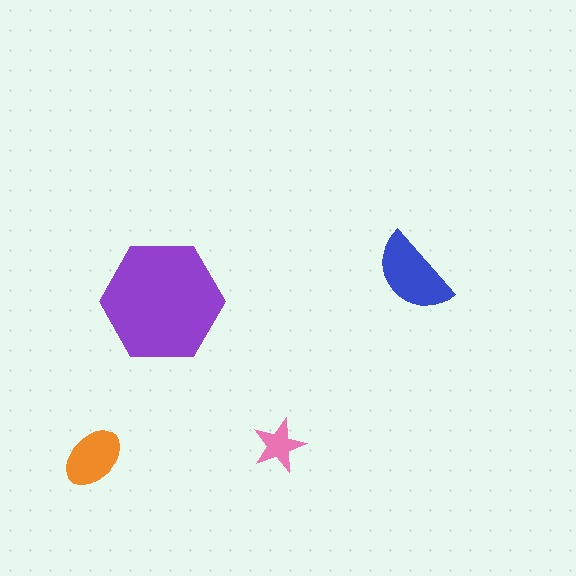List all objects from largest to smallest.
The purple hexagon, the blue semicircle, the orange ellipse, the pink star.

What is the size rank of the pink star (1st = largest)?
4th.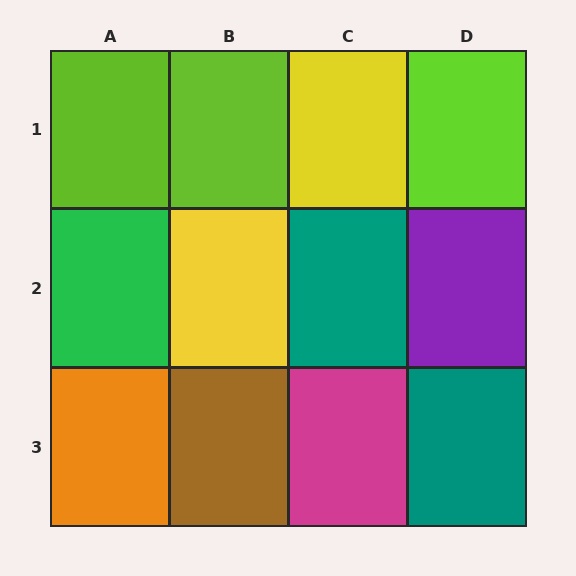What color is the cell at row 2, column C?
Teal.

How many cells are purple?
1 cell is purple.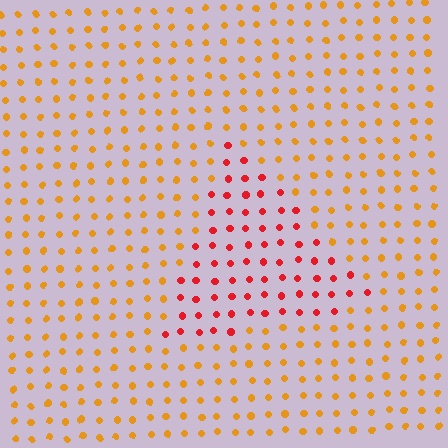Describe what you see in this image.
The image is filled with small orange elements in a uniform arrangement. A triangle-shaped region is visible where the elements are tinted to a slightly different hue, forming a subtle color boundary.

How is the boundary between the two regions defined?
The boundary is defined purely by a slight shift in hue (about 41 degrees). Spacing, size, and orientation are identical on both sides.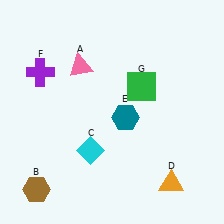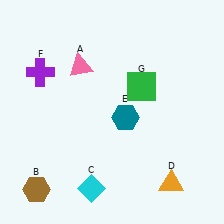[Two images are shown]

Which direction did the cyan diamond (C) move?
The cyan diamond (C) moved down.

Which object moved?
The cyan diamond (C) moved down.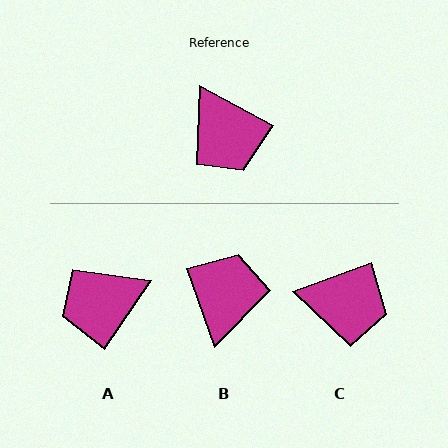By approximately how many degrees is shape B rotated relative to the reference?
Approximately 138 degrees counter-clockwise.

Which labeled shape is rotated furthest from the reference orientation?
B, about 138 degrees away.